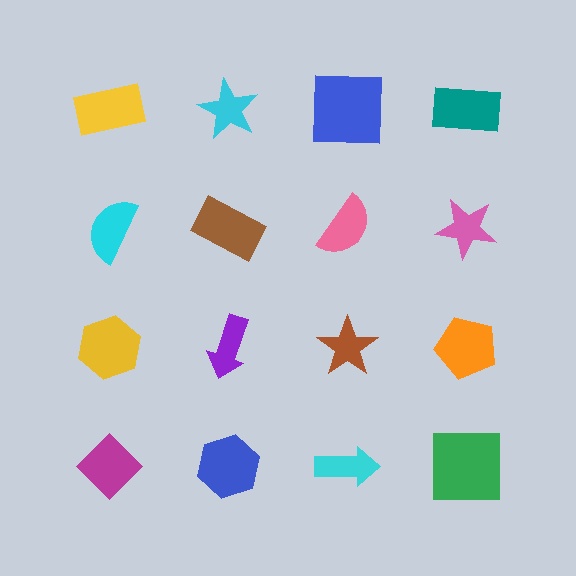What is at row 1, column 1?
A yellow rectangle.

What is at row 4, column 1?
A magenta diamond.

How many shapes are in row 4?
4 shapes.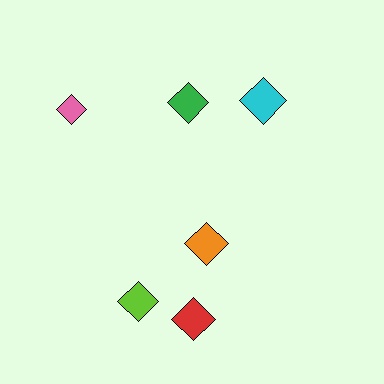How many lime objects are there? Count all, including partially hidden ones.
There is 1 lime object.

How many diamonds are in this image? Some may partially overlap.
There are 6 diamonds.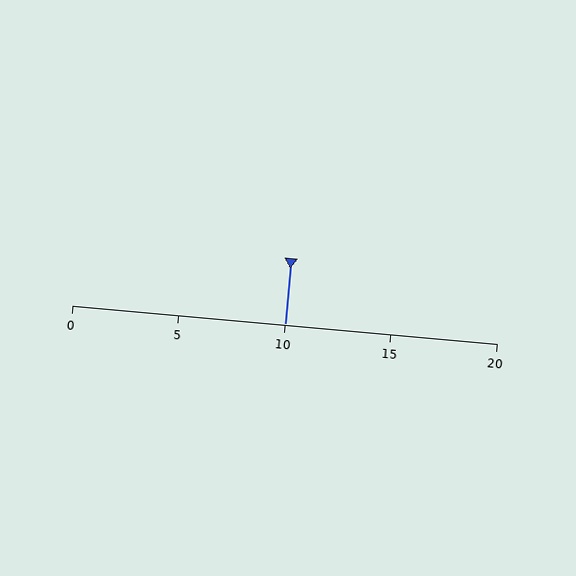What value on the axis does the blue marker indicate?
The marker indicates approximately 10.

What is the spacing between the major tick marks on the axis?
The major ticks are spaced 5 apart.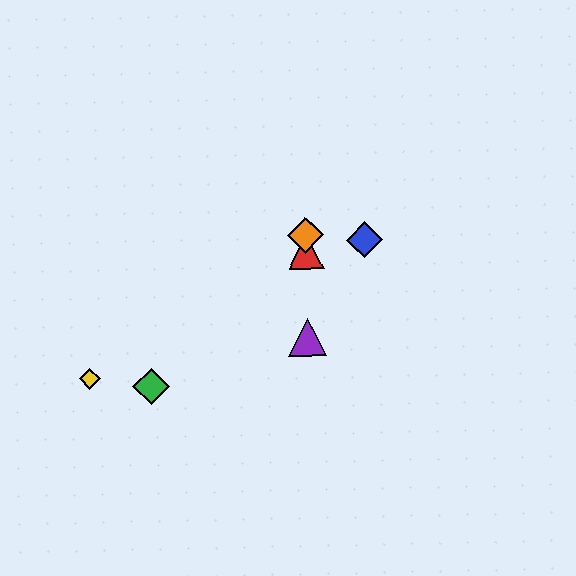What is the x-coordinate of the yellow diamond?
The yellow diamond is at x≈90.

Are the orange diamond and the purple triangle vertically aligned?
Yes, both are at x≈306.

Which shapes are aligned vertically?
The red triangle, the purple triangle, the orange diamond are aligned vertically.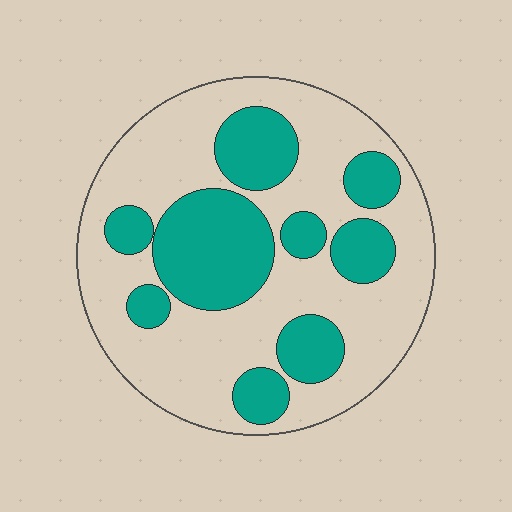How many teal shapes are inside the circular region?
9.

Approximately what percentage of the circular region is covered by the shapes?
Approximately 35%.